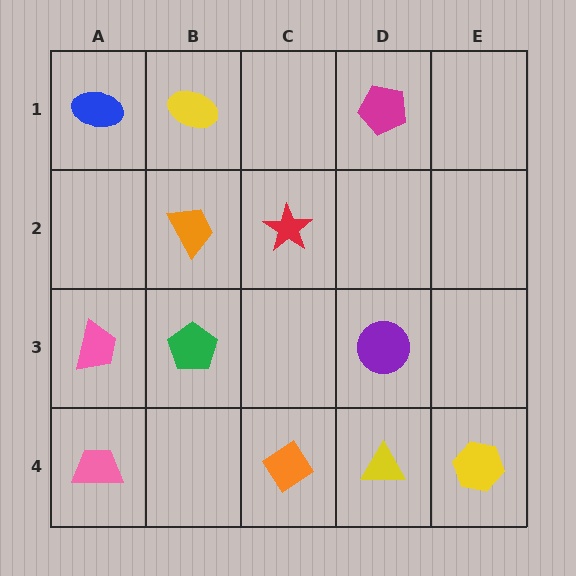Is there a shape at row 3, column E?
No, that cell is empty.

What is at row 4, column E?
A yellow hexagon.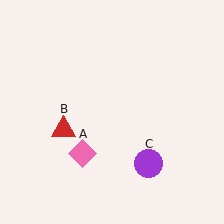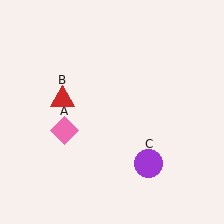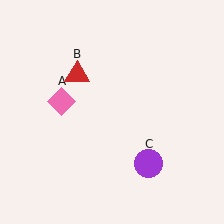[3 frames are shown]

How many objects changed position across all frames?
2 objects changed position: pink diamond (object A), red triangle (object B).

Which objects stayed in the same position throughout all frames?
Purple circle (object C) remained stationary.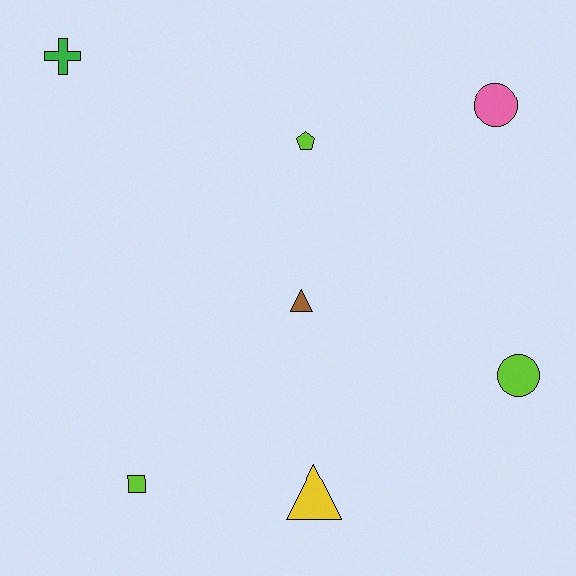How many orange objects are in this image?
There are no orange objects.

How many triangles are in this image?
There are 2 triangles.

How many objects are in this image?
There are 7 objects.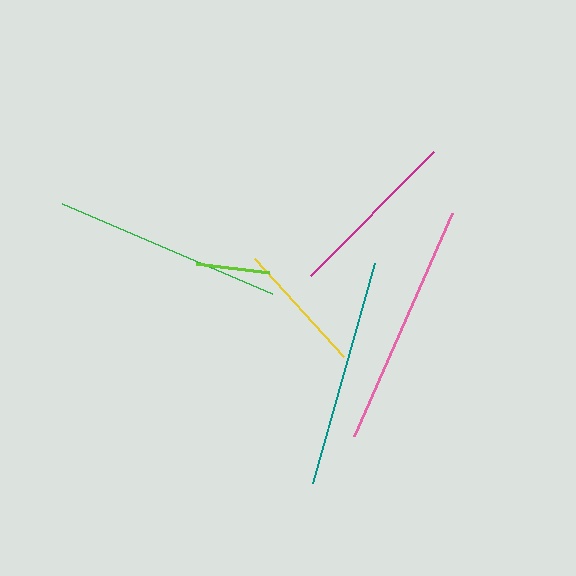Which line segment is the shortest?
The lime line is the shortest at approximately 74 pixels.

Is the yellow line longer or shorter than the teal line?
The teal line is longer than the yellow line.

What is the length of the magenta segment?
The magenta segment is approximately 175 pixels long.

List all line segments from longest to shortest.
From longest to shortest: pink, green, teal, magenta, yellow, lime.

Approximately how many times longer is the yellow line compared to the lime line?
The yellow line is approximately 1.8 times the length of the lime line.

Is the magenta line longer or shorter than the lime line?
The magenta line is longer than the lime line.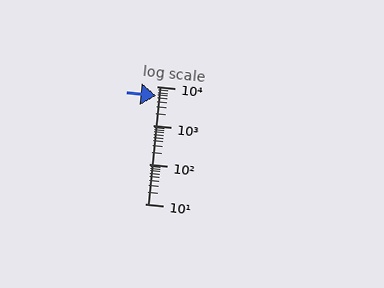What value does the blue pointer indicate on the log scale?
The pointer indicates approximately 5600.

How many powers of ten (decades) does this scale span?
The scale spans 3 decades, from 10 to 10000.